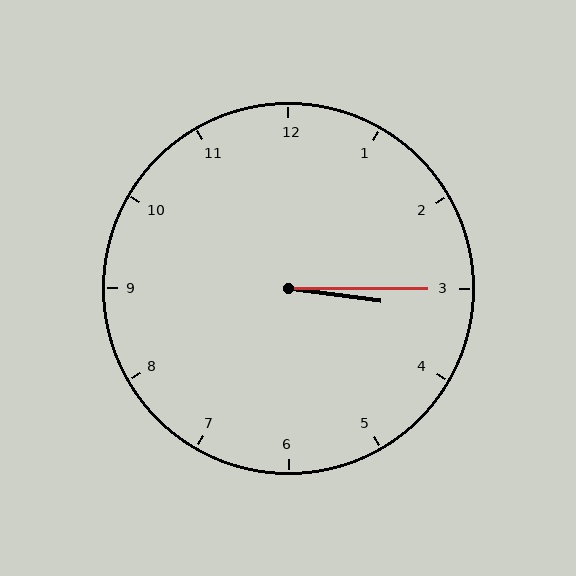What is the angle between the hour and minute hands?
Approximately 8 degrees.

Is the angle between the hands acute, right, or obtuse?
It is acute.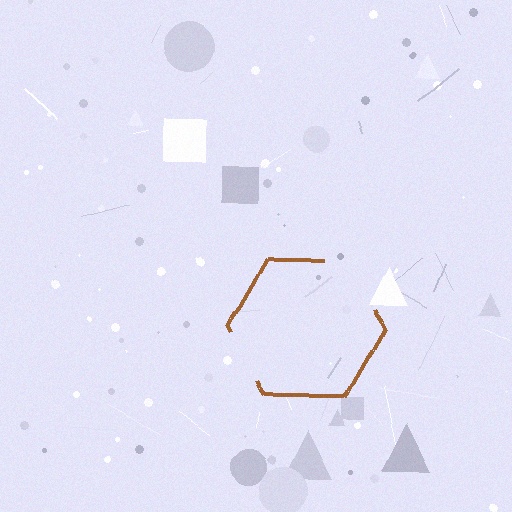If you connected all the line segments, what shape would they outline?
They would outline a hexagon.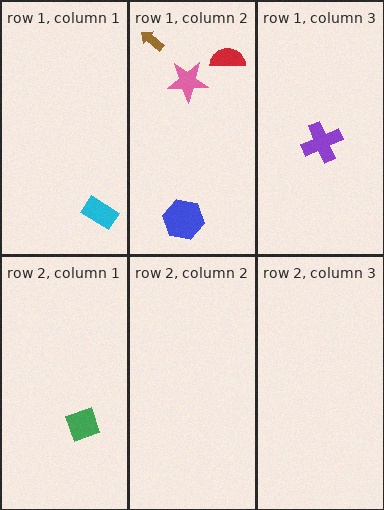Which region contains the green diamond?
The row 2, column 1 region.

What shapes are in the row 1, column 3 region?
The purple cross.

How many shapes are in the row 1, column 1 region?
1.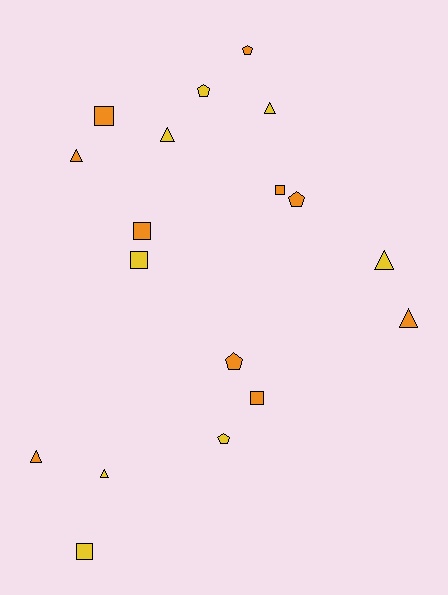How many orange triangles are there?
There are 3 orange triangles.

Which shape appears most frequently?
Triangle, with 7 objects.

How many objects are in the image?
There are 18 objects.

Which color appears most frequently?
Orange, with 10 objects.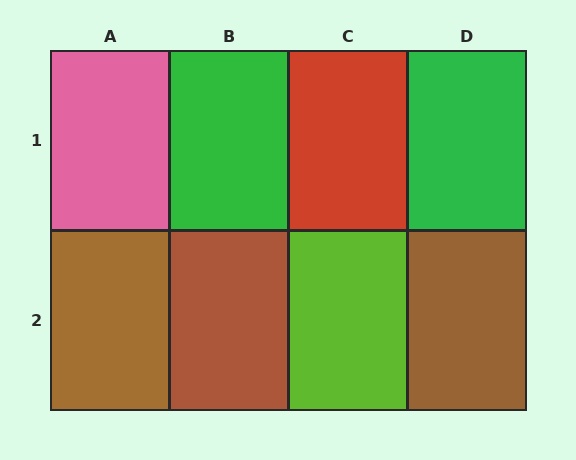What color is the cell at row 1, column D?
Green.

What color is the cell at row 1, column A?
Pink.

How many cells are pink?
1 cell is pink.